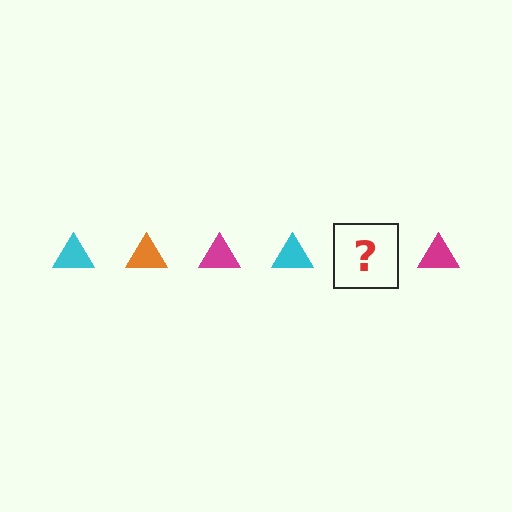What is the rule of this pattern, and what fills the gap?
The rule is that the pattern cycles through cyan, orange, magenta triangles. The gap should be filled with an orange triangle.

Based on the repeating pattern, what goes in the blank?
The blank should be an orange triangle.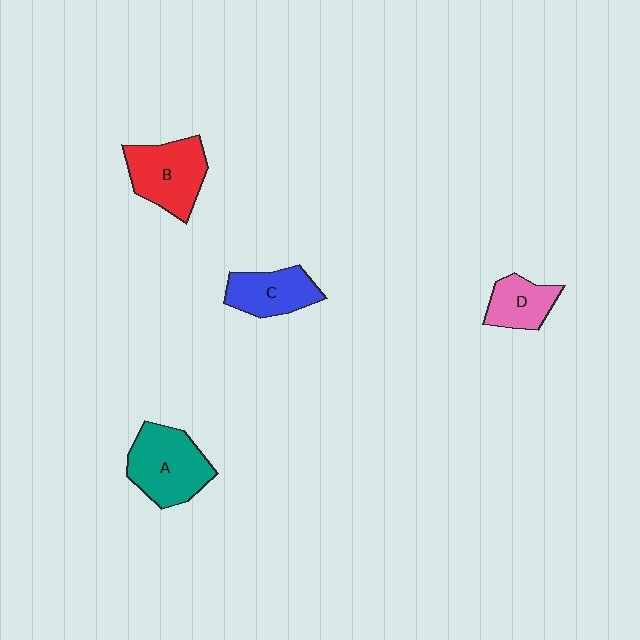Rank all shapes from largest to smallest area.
From largest to smallest: A (teal), B (red), C (blue), D (pink).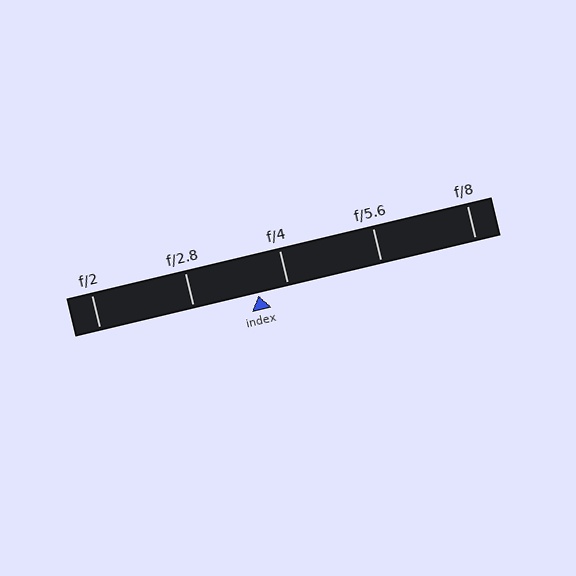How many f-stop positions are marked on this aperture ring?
There are 5 f-stop positions marked.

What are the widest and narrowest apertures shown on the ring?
The widest aperture shown is f/2 and the narrowest is f/8.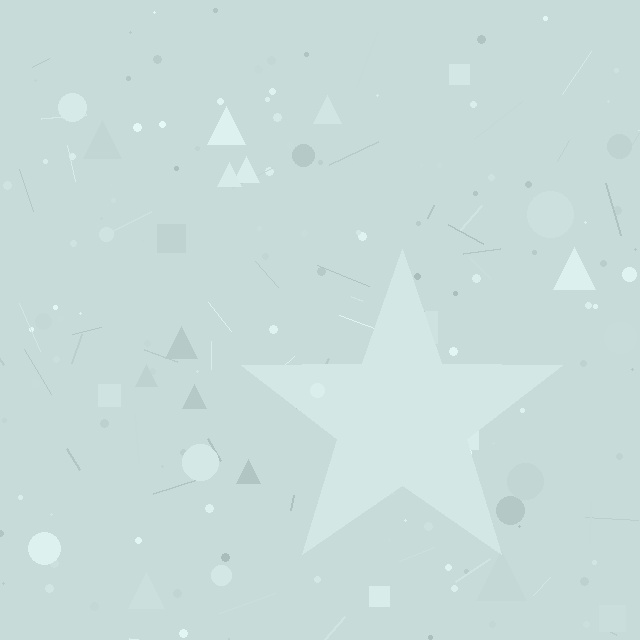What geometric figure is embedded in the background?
A star is embedded in the background.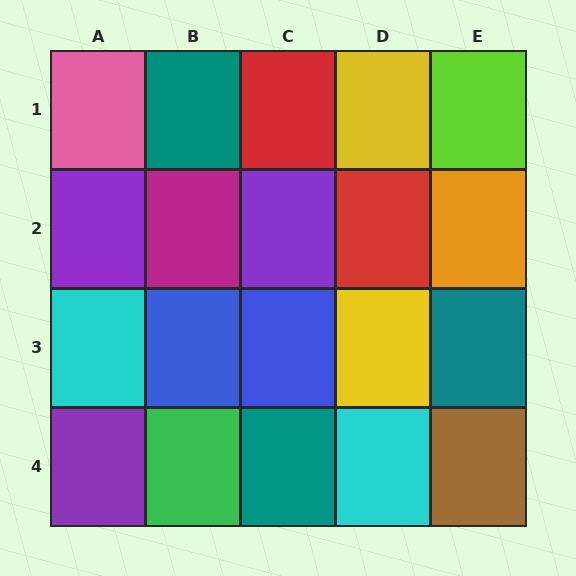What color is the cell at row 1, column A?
Pink.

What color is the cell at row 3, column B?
Blue.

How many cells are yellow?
2 cells are yellow.